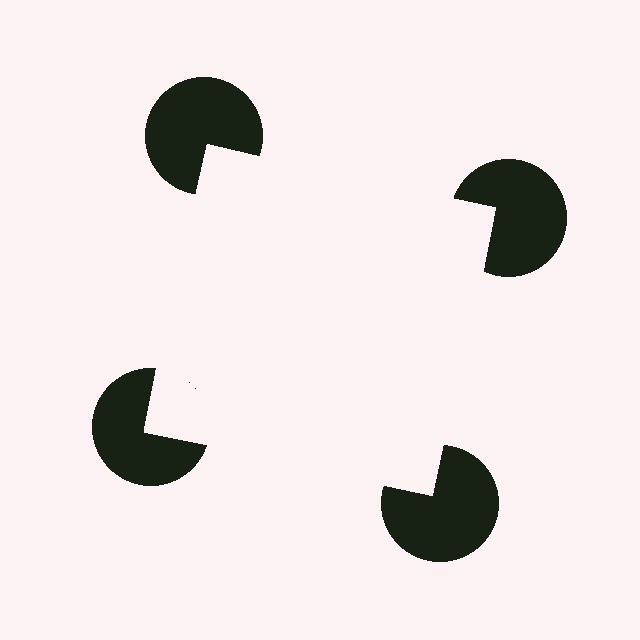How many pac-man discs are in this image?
There are 4 — one at each vertex of the illusory square.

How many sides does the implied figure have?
4 sides.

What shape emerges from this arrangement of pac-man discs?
An illusory square — its edges are inferred from the aligned wedge cuts in the pac-man discs, not physically drawn.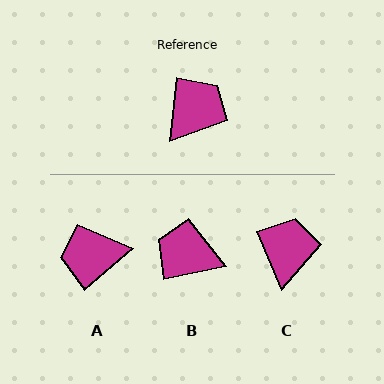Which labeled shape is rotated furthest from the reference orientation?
A, about 137 degrees away.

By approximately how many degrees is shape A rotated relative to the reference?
Approximately 137 degrees counter-clockwise.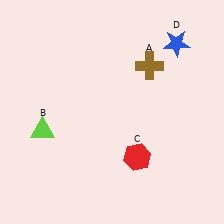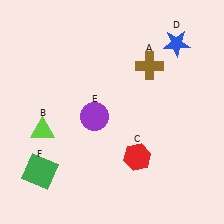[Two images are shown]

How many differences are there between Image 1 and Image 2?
There are 2 differences between the two images.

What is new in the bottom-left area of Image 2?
A green square (F) was added in the bottom-left area of Image 2.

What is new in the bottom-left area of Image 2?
A purple circle (E) was added in the bottom-left area of Image 2.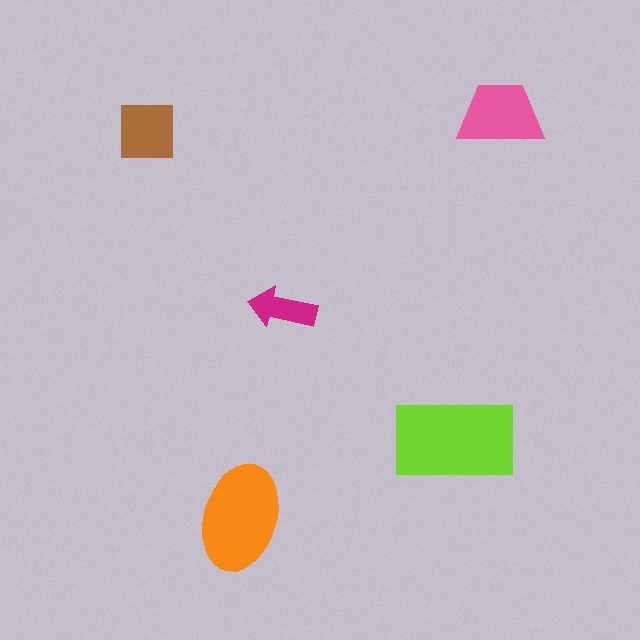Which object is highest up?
The pink trapezoid is topmost.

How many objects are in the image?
There are 5 objects in the image.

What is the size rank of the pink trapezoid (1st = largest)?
3rd.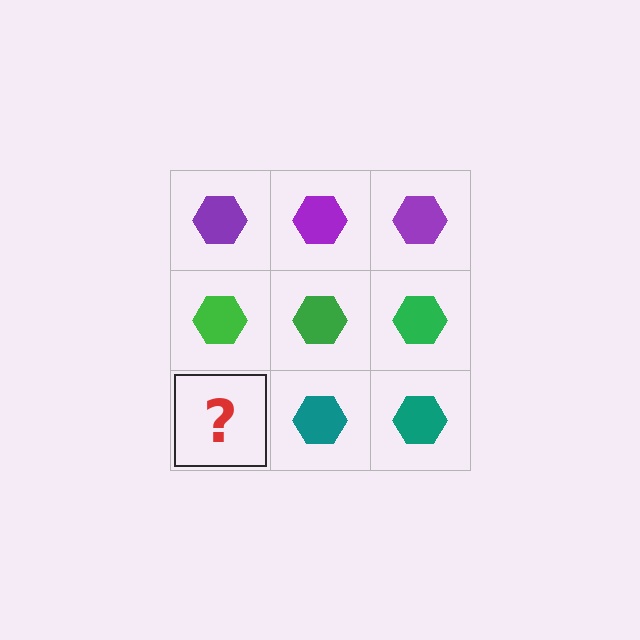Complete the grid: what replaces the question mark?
The question mark should be replaced with a teal hexagon.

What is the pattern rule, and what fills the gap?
The rule is that each row has a consistent color. The gap should be filled with a teal hexagon.